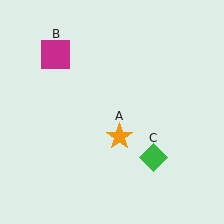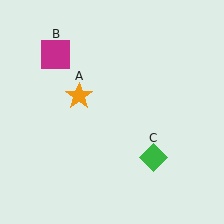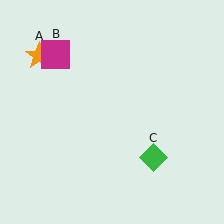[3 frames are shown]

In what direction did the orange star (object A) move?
The orange star (object A) moved up and to the left.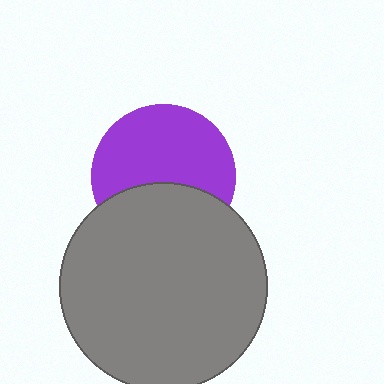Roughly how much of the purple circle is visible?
About half of it is visible (roughly 62%).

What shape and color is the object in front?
The object in front is a gray circle.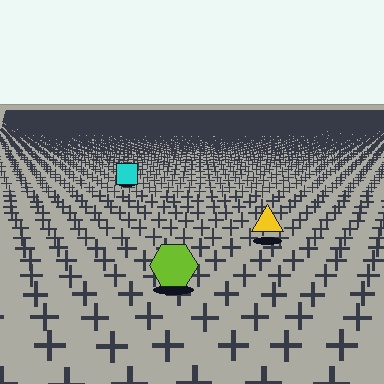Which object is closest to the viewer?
The lime hexagon is closest. The texture marks near it are larger and more spread out.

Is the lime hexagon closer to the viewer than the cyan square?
Yes. The lime hexagon is closer — you can tell from the texture gradient: the ground texture is coarser near it.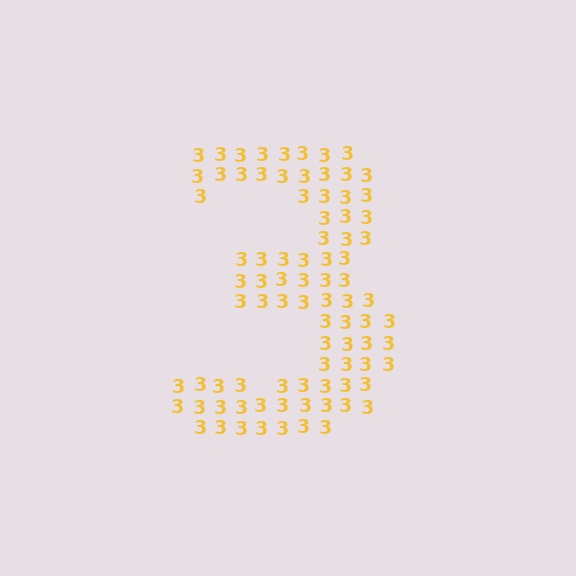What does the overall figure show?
The overall figure shows the digit 3.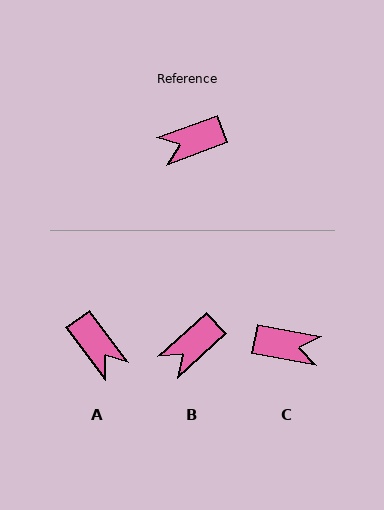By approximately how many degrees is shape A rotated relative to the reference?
Approximately 107 degrees counter-clockwise.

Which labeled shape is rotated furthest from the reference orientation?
C, about 149 degrees away.